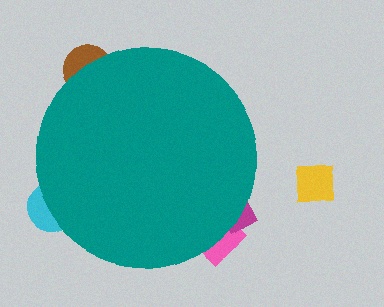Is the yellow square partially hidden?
No, the yellow square is fully visible.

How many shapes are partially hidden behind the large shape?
4 shapes are partially hidden.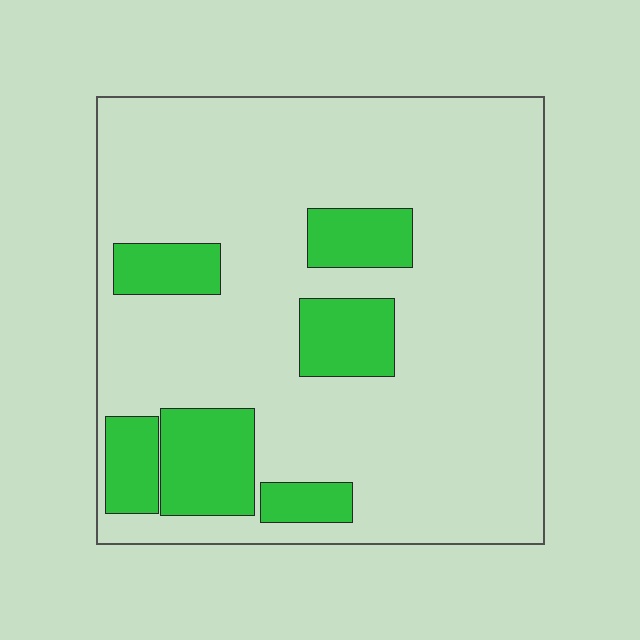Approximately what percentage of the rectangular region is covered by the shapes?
Approximately 20%.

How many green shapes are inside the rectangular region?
6.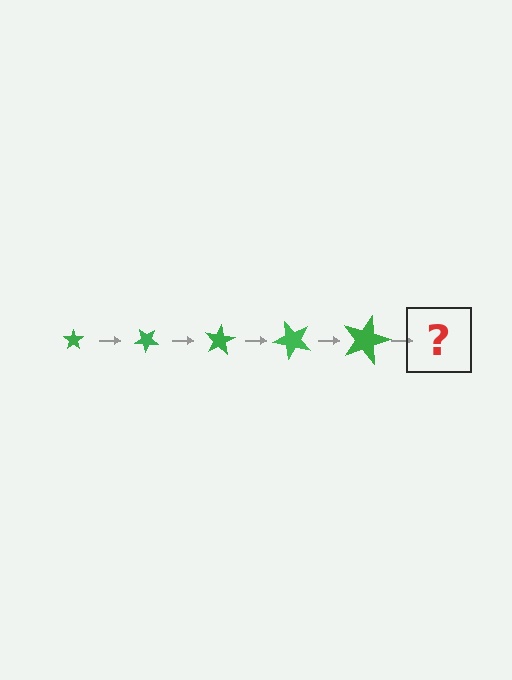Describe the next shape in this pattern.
It should be a star, larger than the previous one and rotated 200 degrees from the start.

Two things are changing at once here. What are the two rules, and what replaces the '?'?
The two rules are that the star grows larger each step and it rotates 40 degrees each step. The '?' should be a star, larger than the previous one and rotated 200 degrees from the start.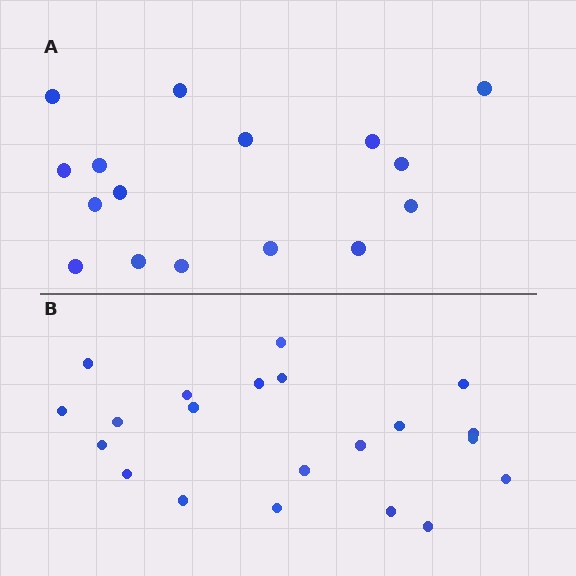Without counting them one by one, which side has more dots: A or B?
Region B (the bottom region) has more dots.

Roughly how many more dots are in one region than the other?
Region B has about 5 more dots than region A.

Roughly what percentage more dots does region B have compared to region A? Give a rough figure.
About 30% more.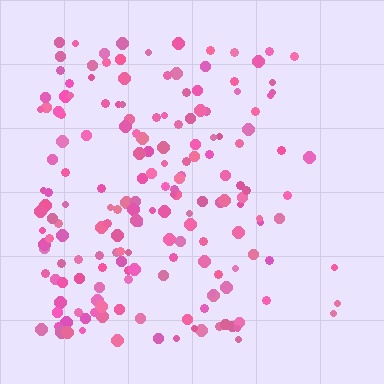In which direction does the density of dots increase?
From right to left, with the left side densest.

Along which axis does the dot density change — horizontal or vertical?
Horizontal.